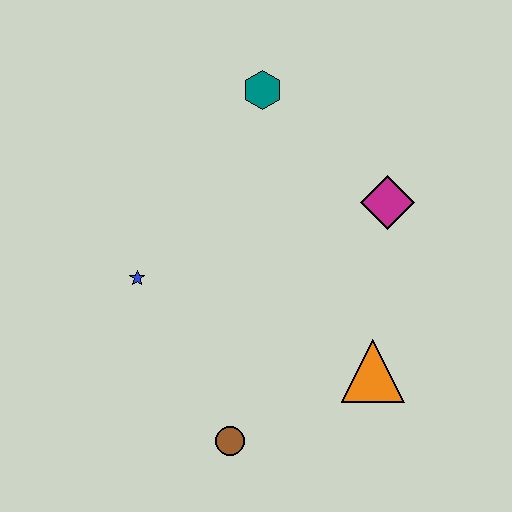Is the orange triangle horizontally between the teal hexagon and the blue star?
No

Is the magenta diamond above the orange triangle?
Yes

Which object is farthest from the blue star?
The magenta diamond is farthest from the blue star.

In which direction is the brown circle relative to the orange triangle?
The brown circle is to the left of the orange triangle.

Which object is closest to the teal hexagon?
The magenta diamond is closest to the teal hexagon.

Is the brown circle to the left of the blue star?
No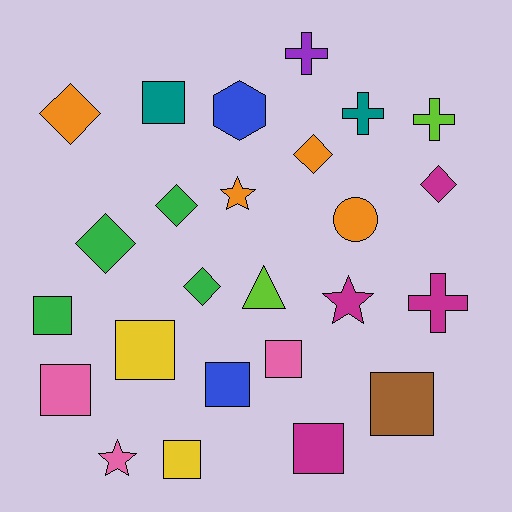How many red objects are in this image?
There are no red objects.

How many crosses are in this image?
There are 4 crosses.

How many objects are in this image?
There are 25 objects.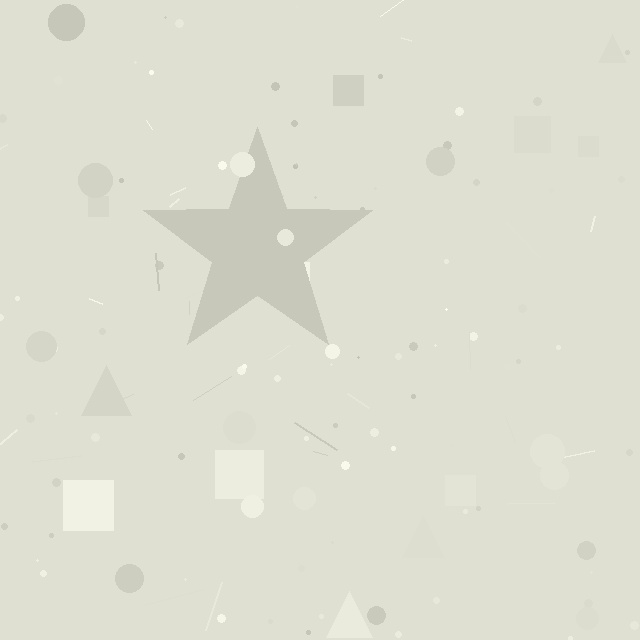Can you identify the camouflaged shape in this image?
The camouflaged shape is a star.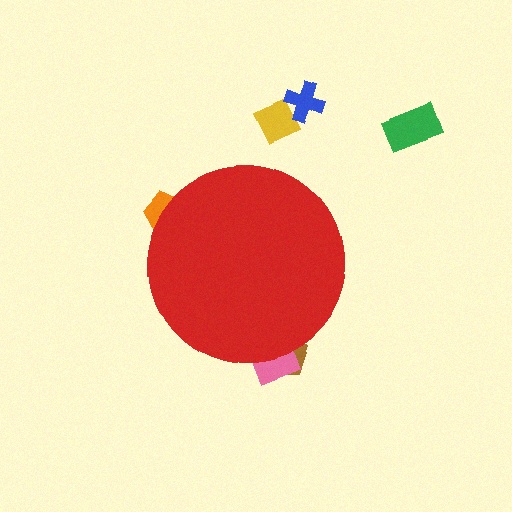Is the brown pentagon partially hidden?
Yes, the brown pentagon is partially hidden behind the red circle.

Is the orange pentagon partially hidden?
Yes, the orange pentagon is partially hidden behind the red circle.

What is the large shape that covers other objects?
A red circle.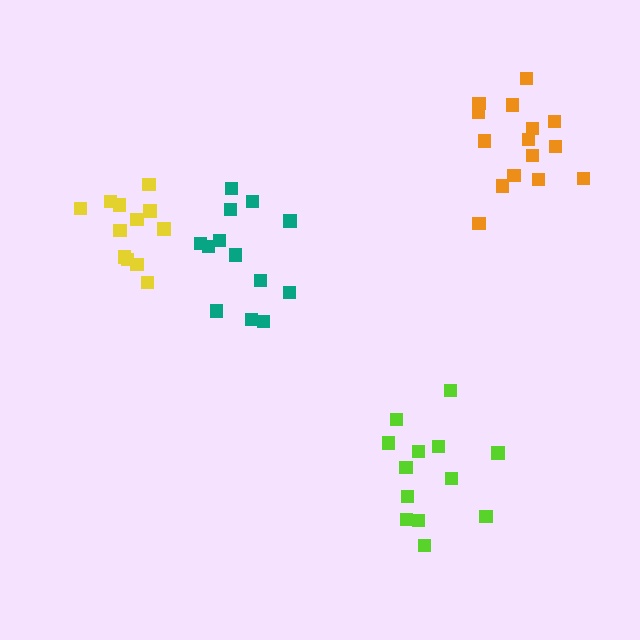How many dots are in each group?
Group 1: 13 dots, Group 2: 13 dots, Group 3: 13 dots, Group 4: 15 dots (54 total).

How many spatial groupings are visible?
There are 4 spatial groupings.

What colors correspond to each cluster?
The clusters are colored: yellow, teal, lime, orange.